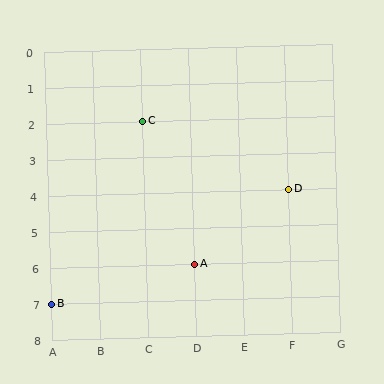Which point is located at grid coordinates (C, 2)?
Point C is at (C, 2).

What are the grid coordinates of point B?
Point B is at grid coordinates (A, 7).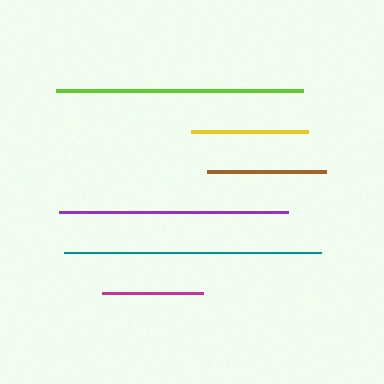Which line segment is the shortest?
The magenta line is the shortest at approximately 101 pixels.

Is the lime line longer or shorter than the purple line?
The lime line is longer than the purple line.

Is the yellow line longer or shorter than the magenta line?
The yellow line is longer than the magenta line.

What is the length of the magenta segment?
The magenta segment is approximately 101 pixels long.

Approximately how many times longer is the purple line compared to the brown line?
The purple line is approximately 1.9 times the length of the brown line.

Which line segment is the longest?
The teal line is the longest at approximately 256 pixels.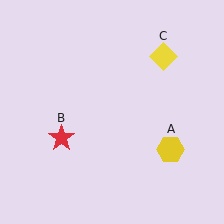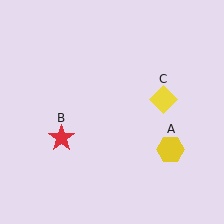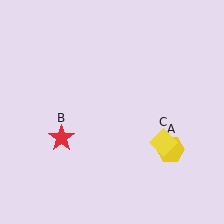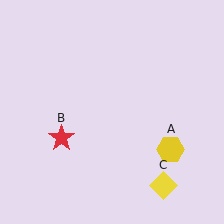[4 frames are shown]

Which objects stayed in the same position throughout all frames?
Yellow hexagon (object A) and red star (object B) remained stationary.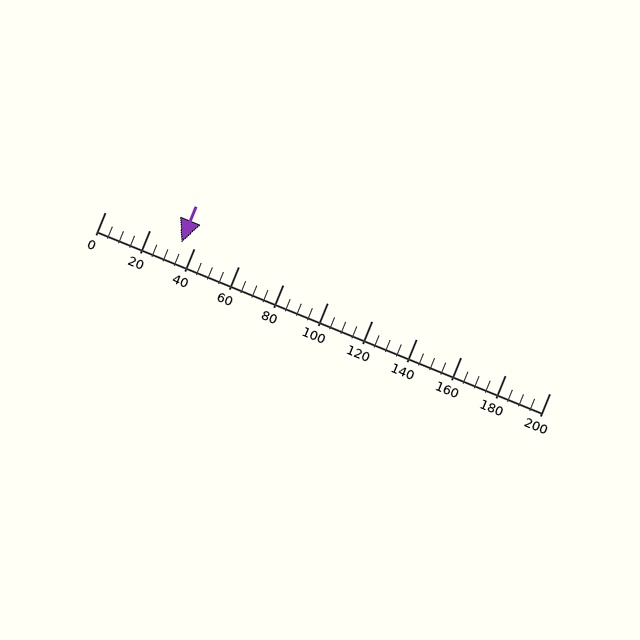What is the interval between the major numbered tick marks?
The major tick marks are spaced 20 units apart.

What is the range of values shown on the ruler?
The ruler shows values from 0 to 200.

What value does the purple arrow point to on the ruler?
The purple arrow points to approximately 34.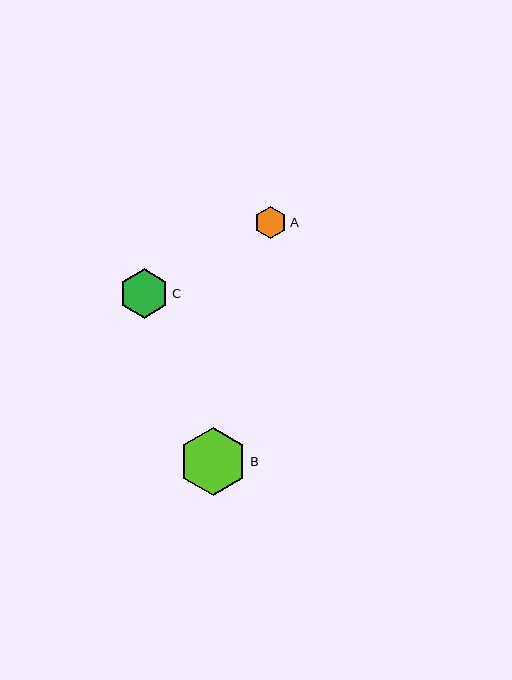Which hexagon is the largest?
Hexagon B is the largest with a size of approximately 68 pixels.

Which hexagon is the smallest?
Hexagon A is the smallest with a size of approximately 32 pixels.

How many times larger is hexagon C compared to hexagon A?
Hexagon C is approximately 1.5 times the size of hexagon A.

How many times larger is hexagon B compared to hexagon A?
Hexagon B is approximately 2.1 times the size of hexagon A.